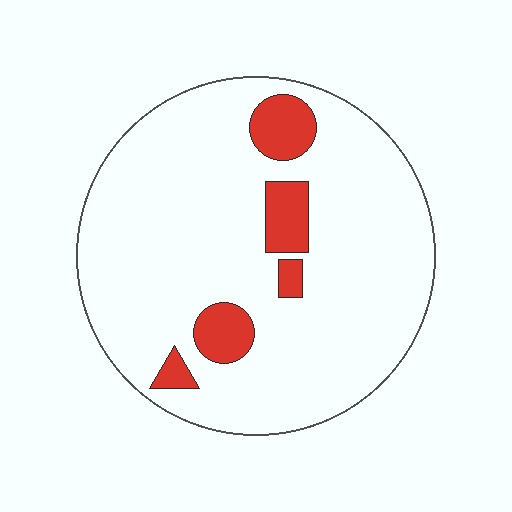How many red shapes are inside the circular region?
5.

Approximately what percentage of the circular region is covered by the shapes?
Approximately 10%.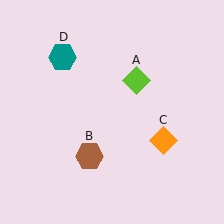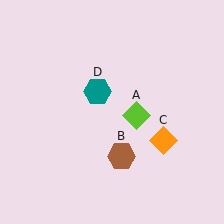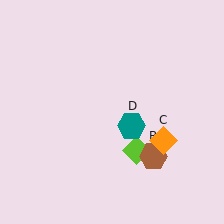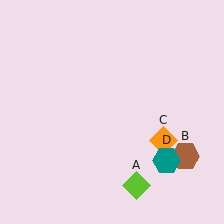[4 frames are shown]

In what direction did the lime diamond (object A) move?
The lime diamond (object A) moved down.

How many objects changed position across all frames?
3 objects changed position: lime diamond (object A), brown hexagon (object B), teal hexagon (object D).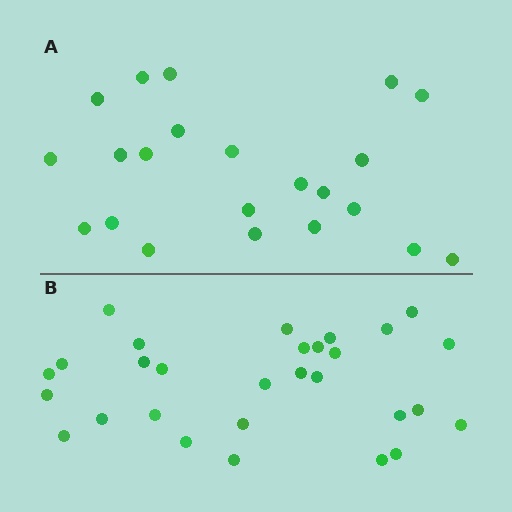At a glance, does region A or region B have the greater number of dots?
Region B (the bottom region) has more dots.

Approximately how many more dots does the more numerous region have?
Region B has roughly 8 or so more dots than region A.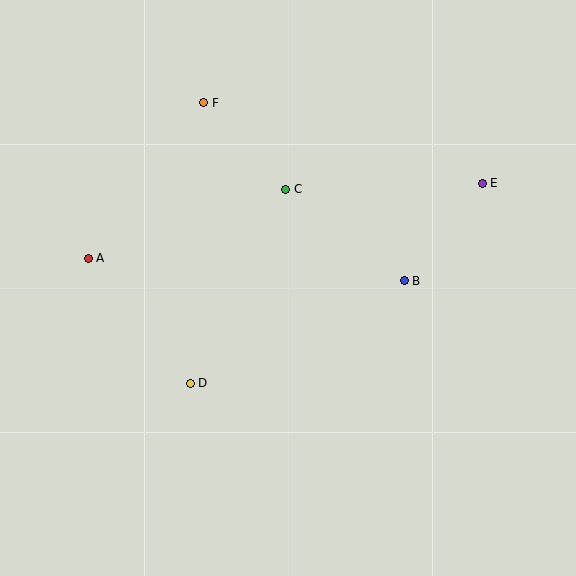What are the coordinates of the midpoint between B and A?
The midpoint between B and A is at (246, 270).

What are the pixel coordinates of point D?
Point D is at (190, 383).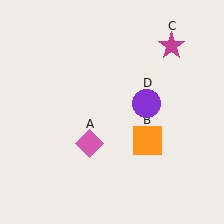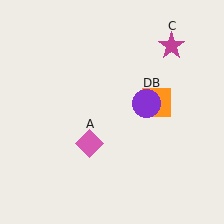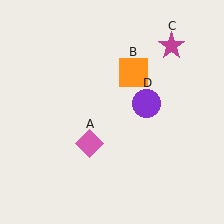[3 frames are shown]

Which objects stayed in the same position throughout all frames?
Pink diamond (object A) and magenta star (object C) and purple circle (object D) remained stationary.